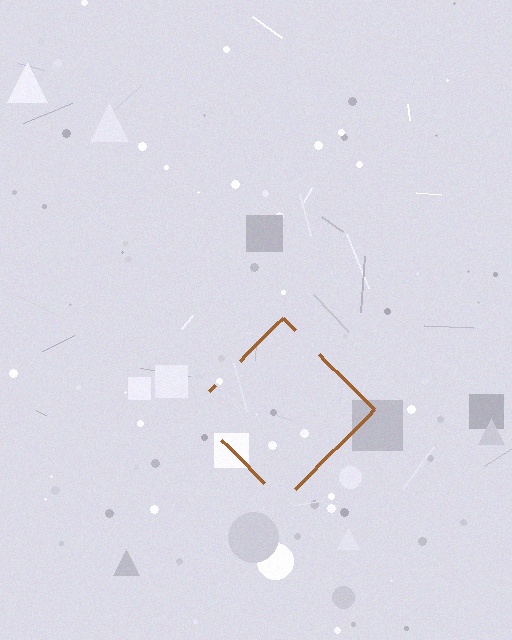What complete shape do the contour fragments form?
The contour fragments form a diamond.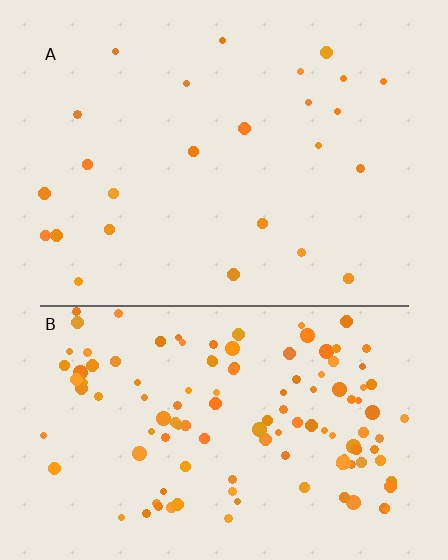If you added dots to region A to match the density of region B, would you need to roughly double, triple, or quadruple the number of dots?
Approximately quadruple.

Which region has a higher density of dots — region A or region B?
B (the bottom).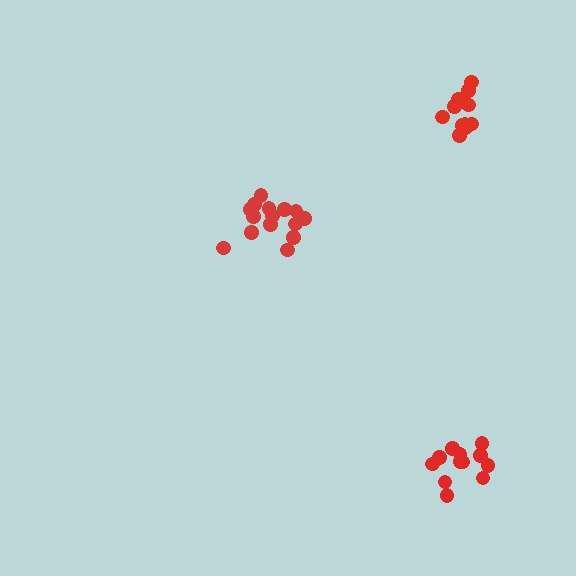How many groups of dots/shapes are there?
There are 3 groups.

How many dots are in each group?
Group 1: 16 dots, Group 2: 12 dots, Group 3: 11 dots (39 total).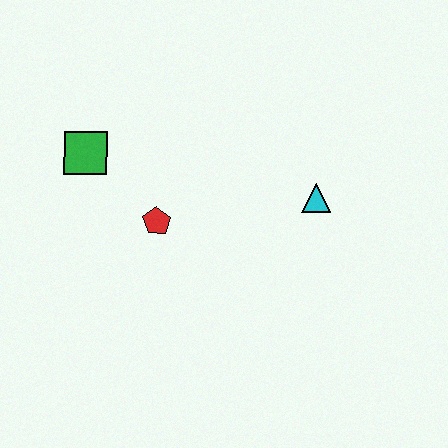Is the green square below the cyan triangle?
No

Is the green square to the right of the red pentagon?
No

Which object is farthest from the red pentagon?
The cyan triangle is farthest from the red pentagon.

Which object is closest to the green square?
The red pentagon is closest to the green square.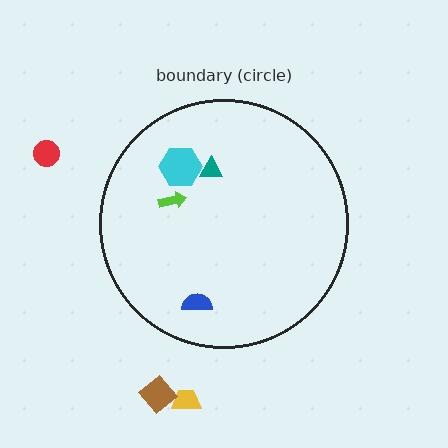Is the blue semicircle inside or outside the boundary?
Inside.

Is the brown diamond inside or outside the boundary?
Outside.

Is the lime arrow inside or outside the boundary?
Inside.